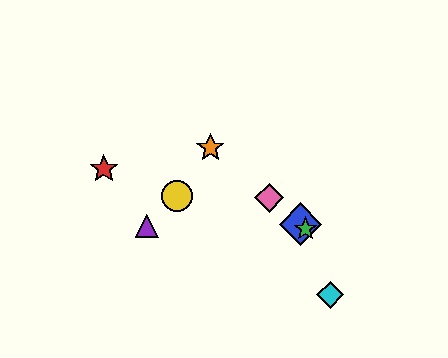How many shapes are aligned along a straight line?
4 shapes (the blue diamond, the green star, the orange star, the pink diamond) are aligned along a straight line.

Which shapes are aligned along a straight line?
The blue diamond, the green star, the orange star, the pink diamond are aligned along a straight line.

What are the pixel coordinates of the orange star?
The orange star is at (210, 148).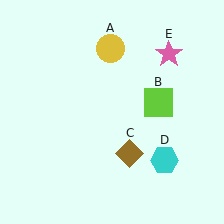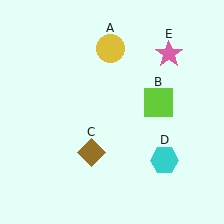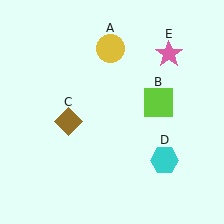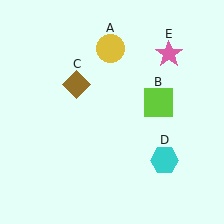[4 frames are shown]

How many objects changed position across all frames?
1 object changed position: brown diamond (object C).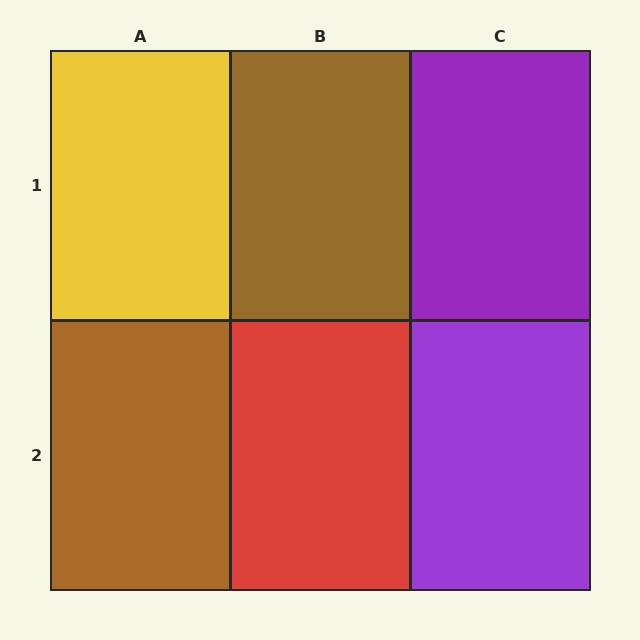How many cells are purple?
2 cells are purple.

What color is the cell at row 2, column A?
Brown.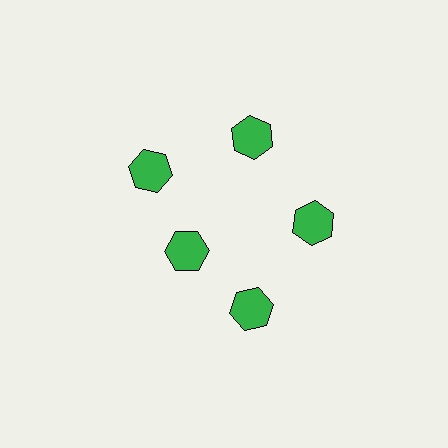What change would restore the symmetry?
The symmetry would be restored by moving it outward, back onto the ring so that all 5 hexagons sit at equal angles and equal distance from the center.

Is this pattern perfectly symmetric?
No. The 5 green hexagons are arranged in a ring, but one element near the 8 o'clock position is pulled inward toward the center, breaking the 5-fold rotational symmetry.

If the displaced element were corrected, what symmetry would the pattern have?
It would have 5-fold rotational symmetry — the pattern would map onto itself every 72 degrees.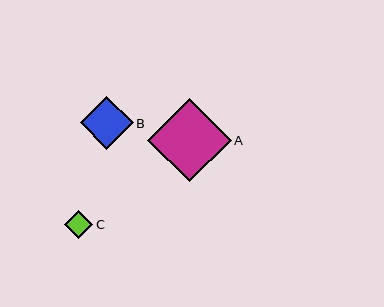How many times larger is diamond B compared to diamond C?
Diamond B is approximately 1.9 times the size of diamond C.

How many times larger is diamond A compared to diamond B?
Diamond A is approximately 1.6 times the size of diamond B.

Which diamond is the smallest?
Diamond C is the smallest with a size of approximately 28 pixels.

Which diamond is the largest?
Diamond A is the largest with a size of approximately 84 pixels.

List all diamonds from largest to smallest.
From largest to smallest: A, B, C.